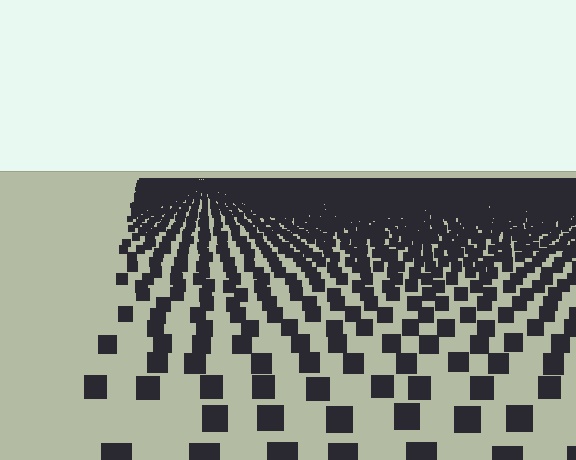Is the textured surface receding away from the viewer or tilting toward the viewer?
The surface is receding away from the viewer. Texture elements get smaller and denser toward the top.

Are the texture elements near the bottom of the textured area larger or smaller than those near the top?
Larger. Near the bottom, elements are closer to the viewer and appear at a bigger on-screen size.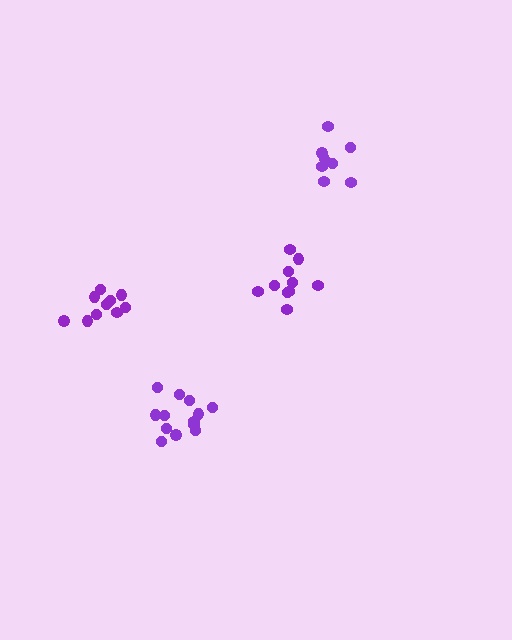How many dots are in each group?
Group 1: 8 dots, Group 2: 10 dots, Group 3: 10 dots, Group 4: 13 dots (41 total).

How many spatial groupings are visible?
There are 4 spatial groupings.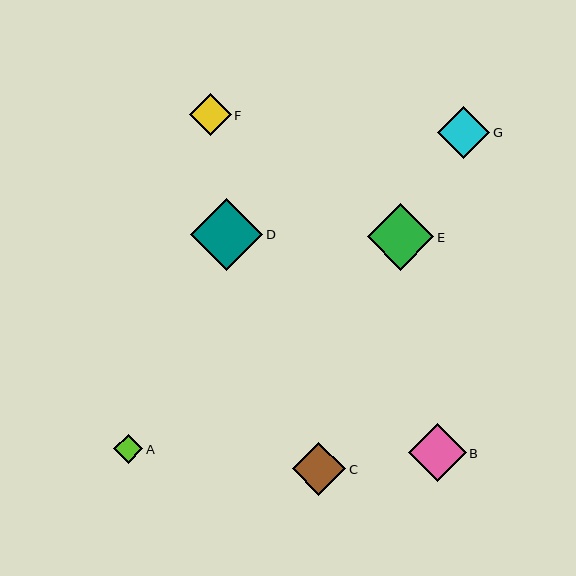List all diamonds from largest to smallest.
From largest to smallest: D, E, B, C, G, F, A.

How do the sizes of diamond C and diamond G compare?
Diamond C and diamond G are approximately the same size.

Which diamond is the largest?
Diamond D is the largest with a size of approximately 72 pixels.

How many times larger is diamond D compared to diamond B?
Diamond D is approximately 1.3 times the size of diamond B.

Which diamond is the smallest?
Diamond A is the smallest with a size of approximately 29 pixels.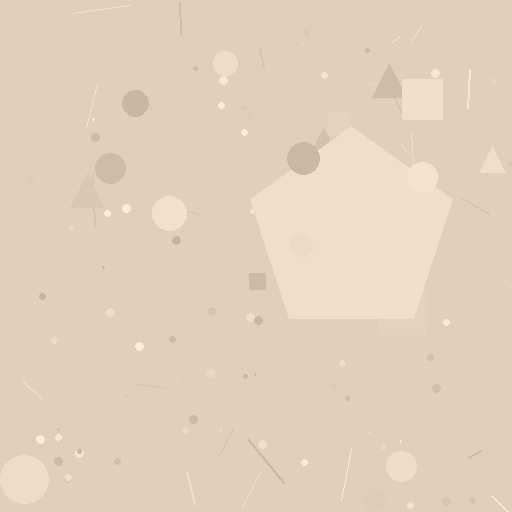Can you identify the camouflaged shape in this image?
The camouflaged shape is a pentagon.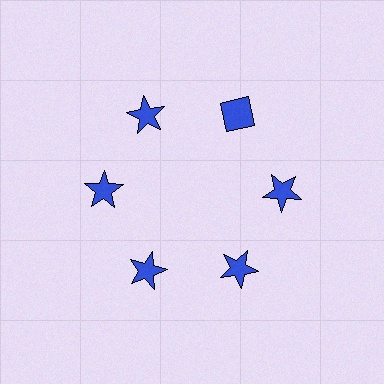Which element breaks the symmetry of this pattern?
The blue diamond at roughly the 1 o'clock position breaks the symmetry. All other shapes are blue stars.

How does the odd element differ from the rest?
It has a different shape: diamond instead of star.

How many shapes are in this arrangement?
There are 6 shapes arranged in a ring pattern.